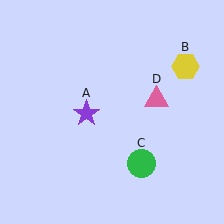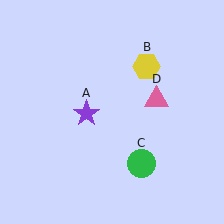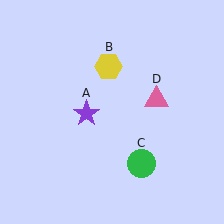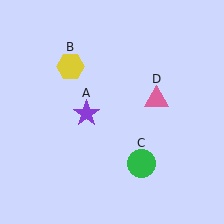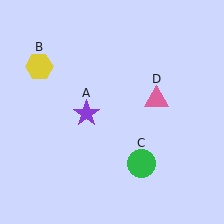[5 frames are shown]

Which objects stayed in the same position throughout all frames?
Purple star (object A) and green circle (object C) and pink triangle (object D) remained stationary.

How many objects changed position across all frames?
1 object changed position: yellow hexagon (object B).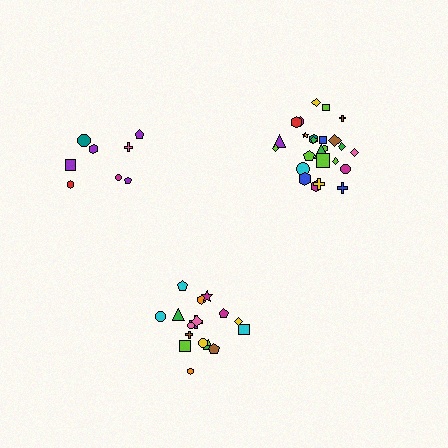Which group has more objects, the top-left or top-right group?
The top-right group.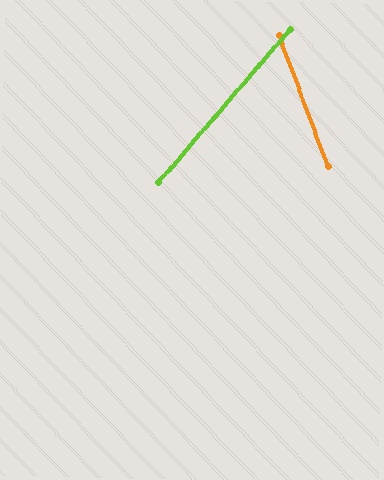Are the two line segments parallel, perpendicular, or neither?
Neither parallel nor perpendicular — they differ by about 61°.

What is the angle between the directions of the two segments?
Approximately 61 degrees.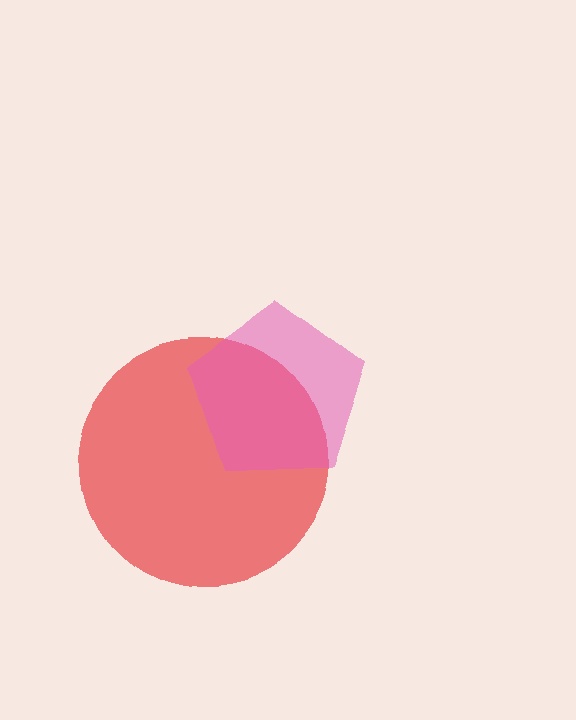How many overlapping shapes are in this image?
There are 2 overlapping shapes in the image.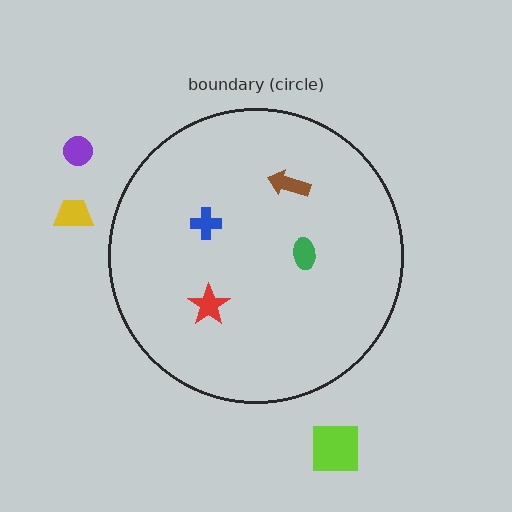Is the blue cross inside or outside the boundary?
Inside.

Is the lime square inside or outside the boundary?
Outside.